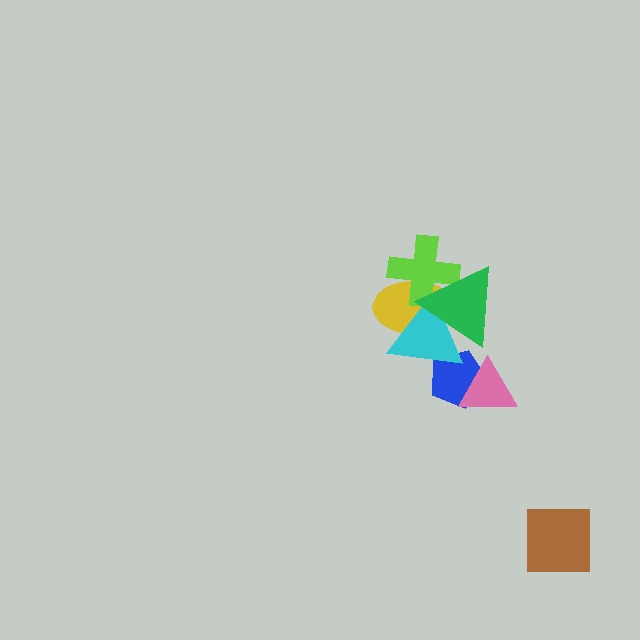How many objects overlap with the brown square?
0 objects overlap with the brown square.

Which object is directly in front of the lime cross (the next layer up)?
The cyan triangle is directly in front of the lime cross.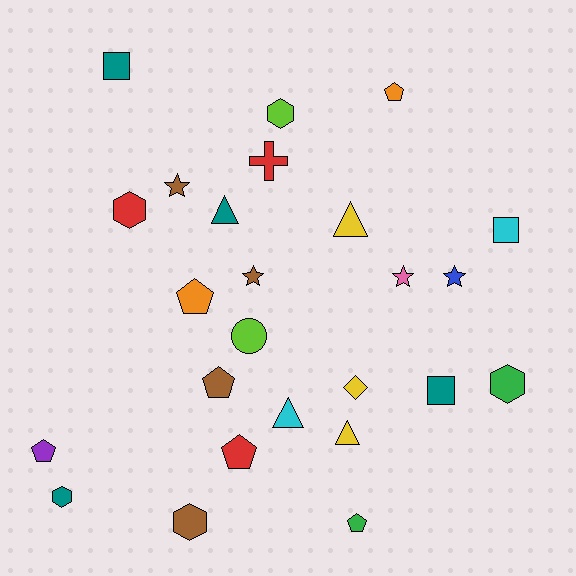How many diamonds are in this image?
There is 1 diamond.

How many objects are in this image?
There are 25 objects.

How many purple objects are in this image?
There is 1 purple object.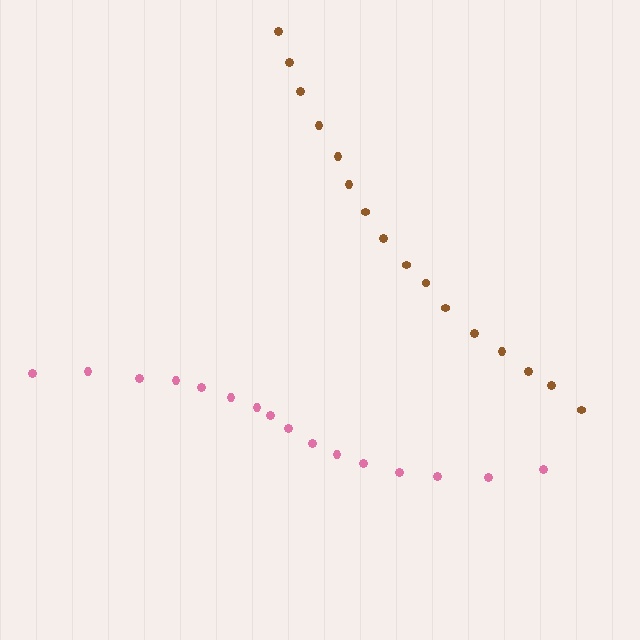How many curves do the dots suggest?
There are 2 distinct paths.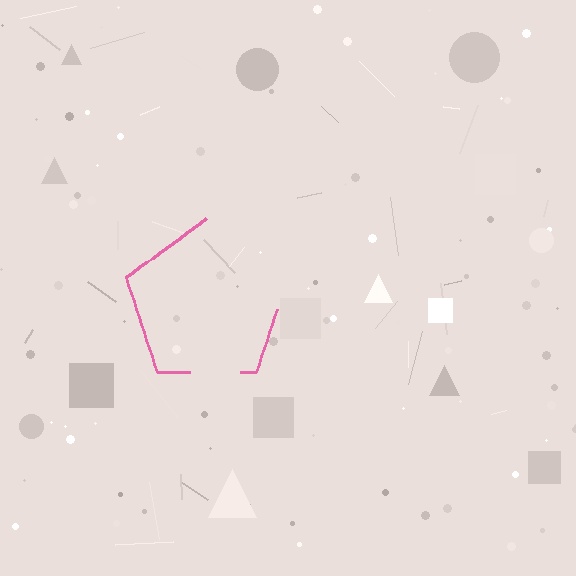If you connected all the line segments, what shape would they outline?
They would outline a pentagon.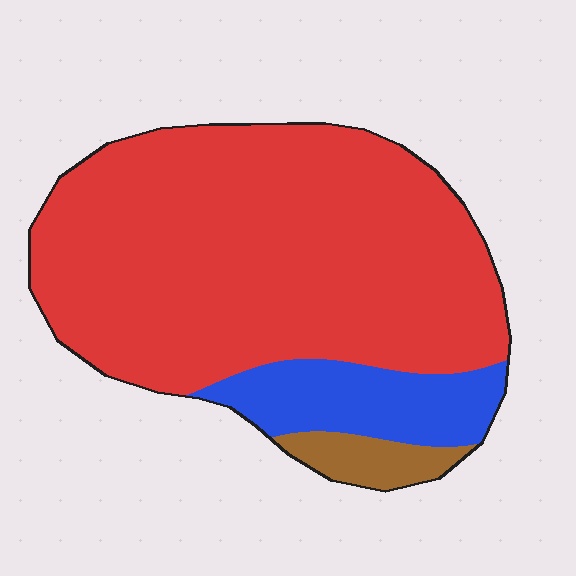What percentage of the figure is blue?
Blue takes up about one sixth (1/6) of the figure.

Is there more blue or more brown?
Blue.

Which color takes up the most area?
Red, at roughly 80%.